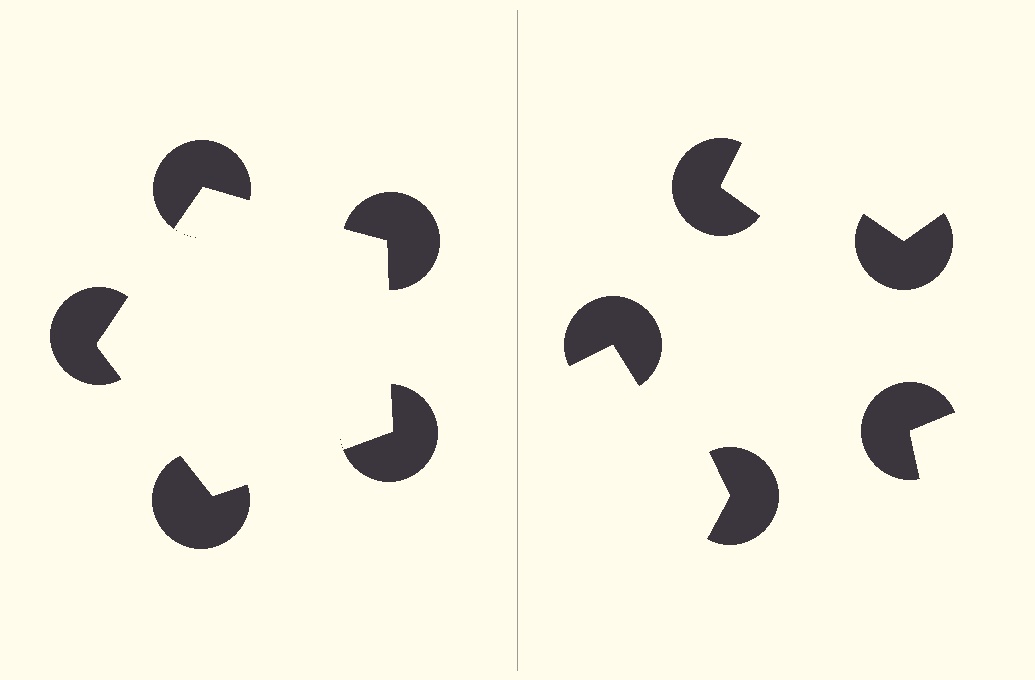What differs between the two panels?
The pac-man discs are positioned identically on both sides; only the wedge orientations differ. On the left they align to a pentagon; on the right they are misaligned.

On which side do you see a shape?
An illusory pentagon appears on the left side. On the right side the wedge cuts are rotated, so no coherent shape forms.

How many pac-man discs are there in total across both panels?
10 — 5 on each side.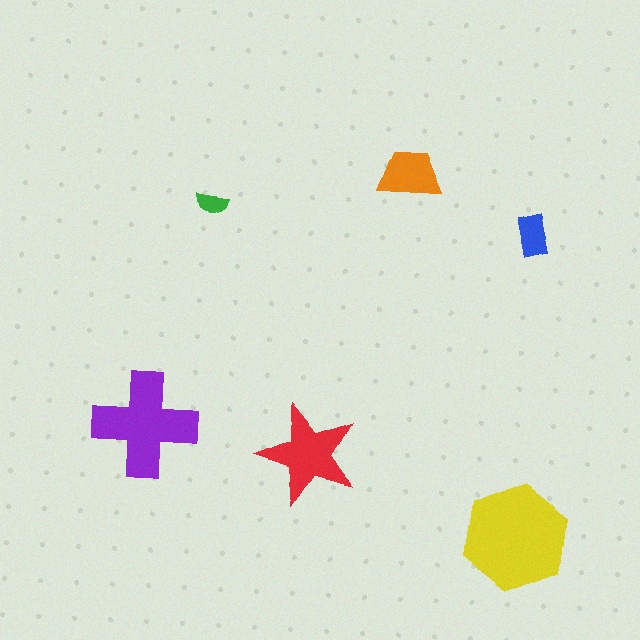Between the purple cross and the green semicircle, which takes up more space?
The purple cross.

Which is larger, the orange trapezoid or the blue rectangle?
The orange trapezoid.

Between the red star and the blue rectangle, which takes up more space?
The red star.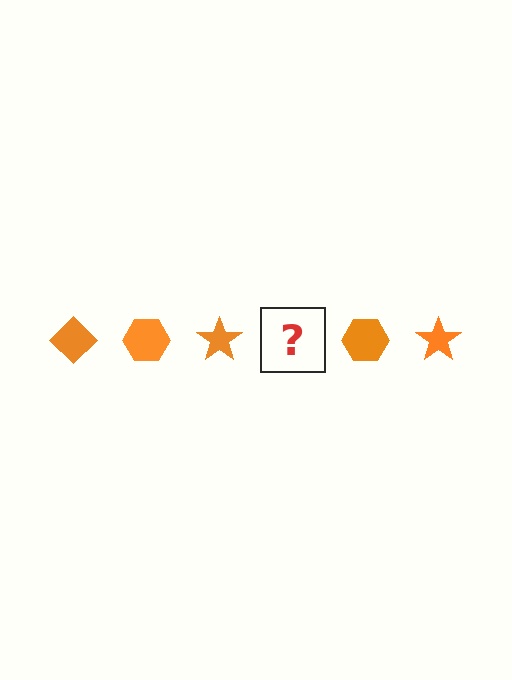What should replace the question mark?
The question mark should be replaced with an orange diamond.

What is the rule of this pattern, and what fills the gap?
The rule is that the pattern cycles through diamond, hexagon, star shapes in orange. The gap should be filled with an orange diamond.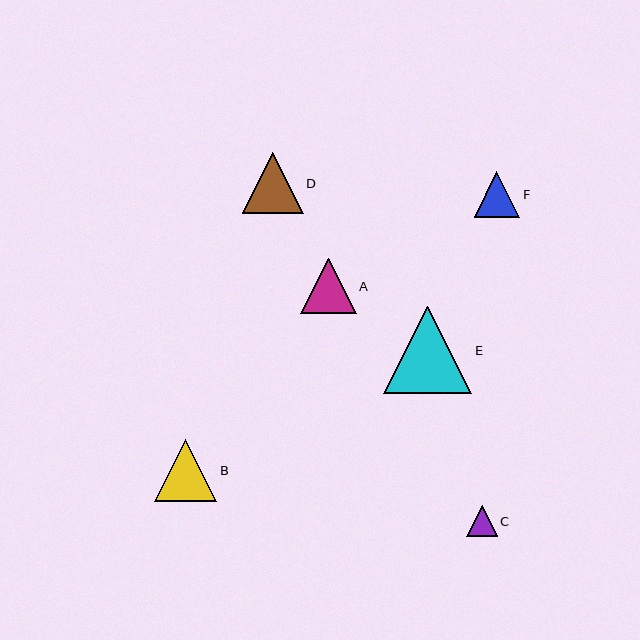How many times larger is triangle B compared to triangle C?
Triangle B is approximately 2.0 times the size of triangle C.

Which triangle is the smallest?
Triangle C is the smallest with a size of approximately 31 pixels.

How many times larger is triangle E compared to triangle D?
Triangle E is approximately 1.4 times the size of triangle D.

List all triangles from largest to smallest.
From largest to smallest: E, B, D, A, F, C.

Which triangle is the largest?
Triangle E is the largest with a size of approximately 88 pixels.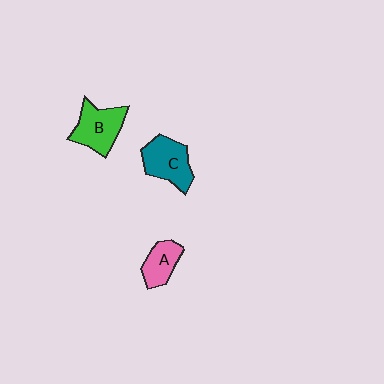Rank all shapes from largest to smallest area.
From largest to smallest: B (green), C (teal), A (pink).